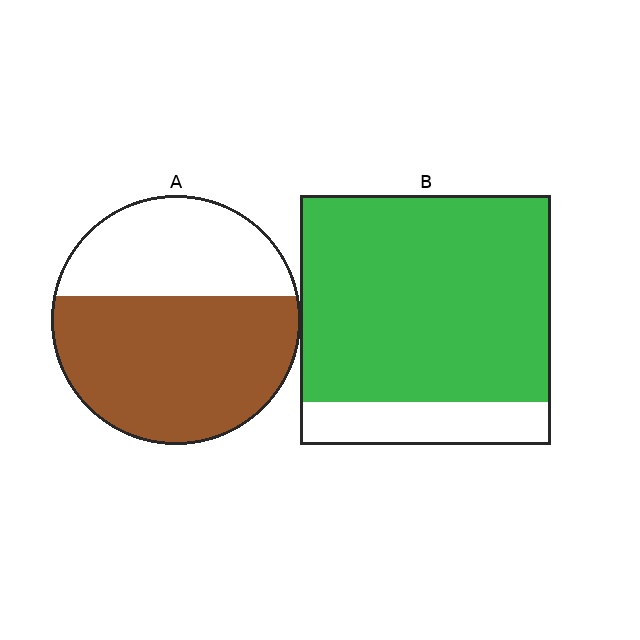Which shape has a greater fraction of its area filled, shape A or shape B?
Shape B.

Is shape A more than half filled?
Yes.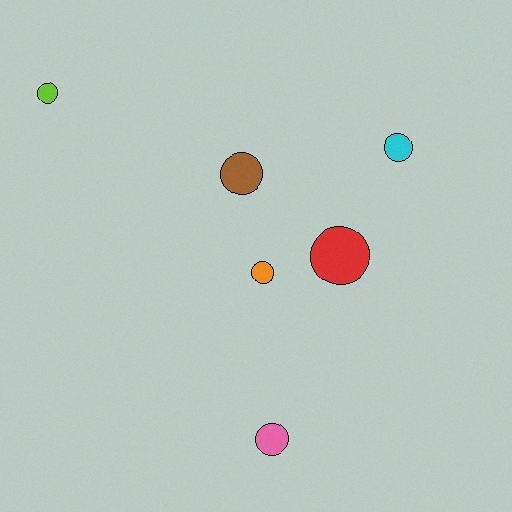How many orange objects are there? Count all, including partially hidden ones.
There is 1 orange object.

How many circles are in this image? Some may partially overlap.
There are 6 circles.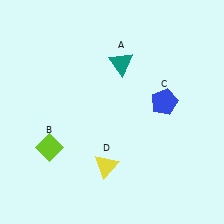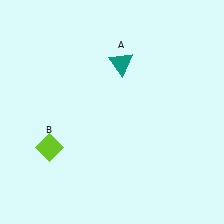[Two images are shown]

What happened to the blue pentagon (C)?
The blue pentagon (C) was removed in Image 2. It was in the top-right area of Image 1.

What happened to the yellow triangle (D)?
The yellow triangle (D) was removed in Image 2. It was in the bottom-left area of Image 1.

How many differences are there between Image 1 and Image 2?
There are 2 differences between the two images.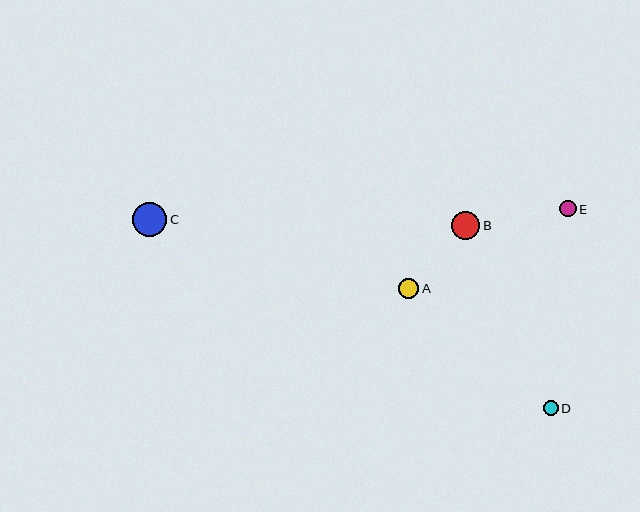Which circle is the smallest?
Circle D is the smallest with a size of approximately 15 pixels.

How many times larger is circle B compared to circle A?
Circle B is approximately 1.4 times the size of circle A.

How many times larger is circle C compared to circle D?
Circle C is approximately 2.3 times the size of circle D.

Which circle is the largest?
Circle C is the largest with a size of approximately 35 pixels.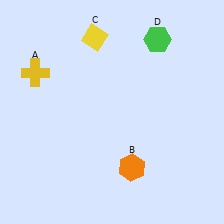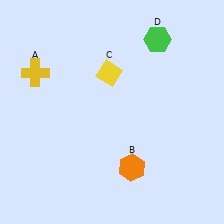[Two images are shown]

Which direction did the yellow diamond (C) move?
The yellow diamond (C) moved down.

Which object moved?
The yellow diamond (C) moved down.